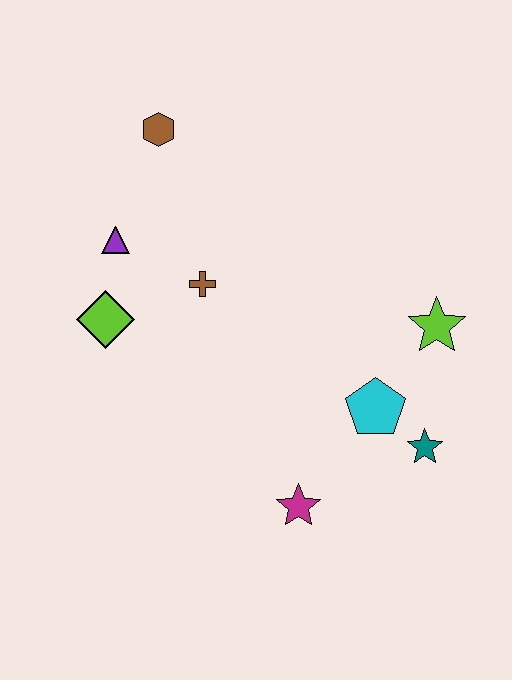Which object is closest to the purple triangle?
The lime diamond is closest to the purple triangle.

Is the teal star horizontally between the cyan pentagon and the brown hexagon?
No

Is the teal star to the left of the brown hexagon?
No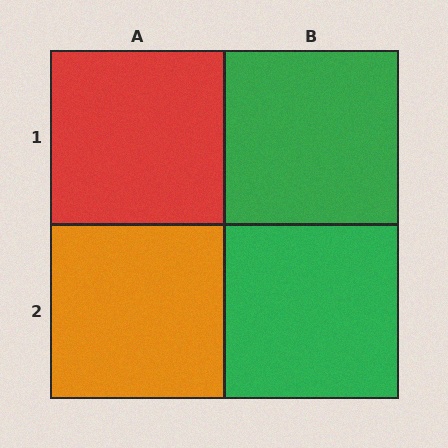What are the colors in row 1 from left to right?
Red, green.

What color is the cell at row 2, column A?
Orange.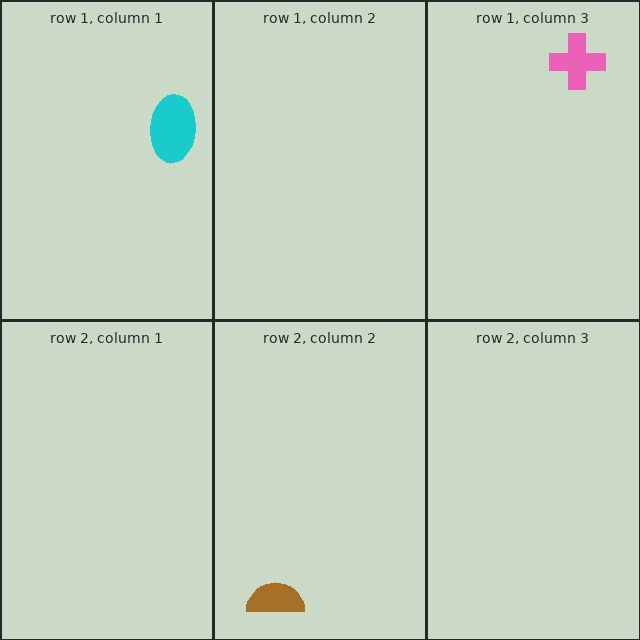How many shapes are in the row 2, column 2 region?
1.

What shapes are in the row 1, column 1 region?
The cyan ellipse.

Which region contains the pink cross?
The row 1, column 3 region.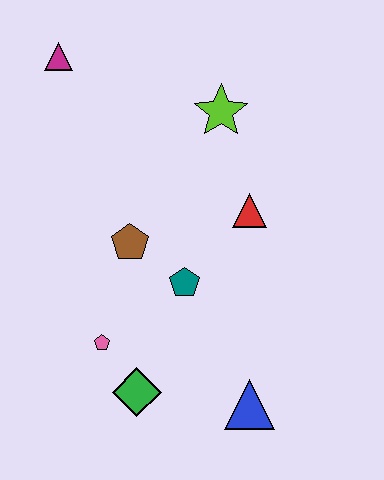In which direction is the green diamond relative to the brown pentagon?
The green diamond is below the brown pentagon.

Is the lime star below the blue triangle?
No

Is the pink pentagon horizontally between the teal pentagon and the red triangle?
No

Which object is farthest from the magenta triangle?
The blue triangle is farthest from the magenta triangle.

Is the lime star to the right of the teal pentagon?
Yes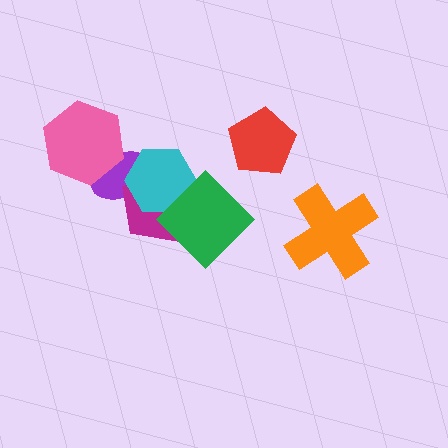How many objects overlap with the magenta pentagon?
3 objects overlap with the magenta pentagon.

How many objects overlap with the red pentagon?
0 objects overlap with the red pentagon.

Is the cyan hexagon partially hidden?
Yes, it is partially covered by another shape.